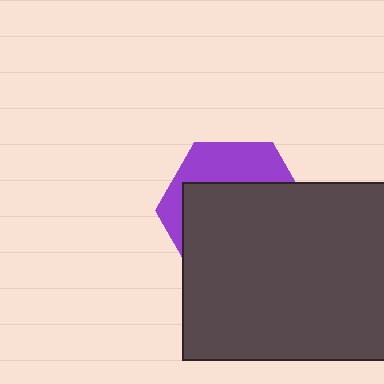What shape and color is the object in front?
The object in front is a dark gray rectangle.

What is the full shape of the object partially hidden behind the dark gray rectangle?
The partially hidden object is a purple hexagon.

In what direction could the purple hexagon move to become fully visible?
The purple hexagon could move up. That would shift it out from behind the dark gray rectangle entirely.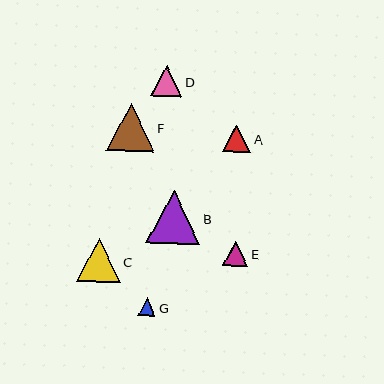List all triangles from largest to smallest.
From largest to smallest: B, F, C, D, A, E, G.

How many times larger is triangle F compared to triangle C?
Triangle F is approximately 1.1 times the size of triangle C.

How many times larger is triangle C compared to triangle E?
Triangle C is approximately 1.7 times the size of triangle E.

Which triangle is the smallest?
Triangle G is the smallest with a size of approximately 17 pixels.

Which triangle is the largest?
Triangle B is the largest with a size of approximately 54 pixels.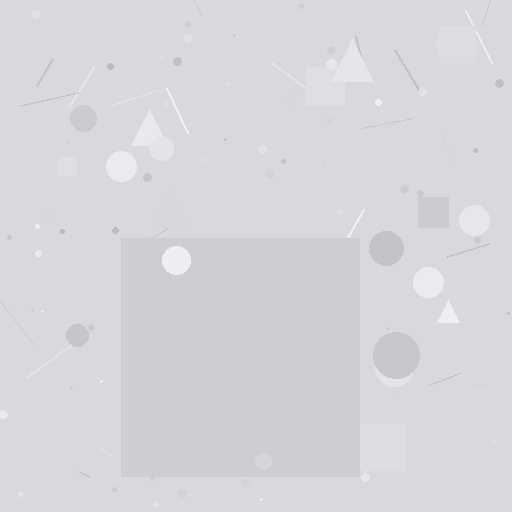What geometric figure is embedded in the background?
A square is embedded in the background.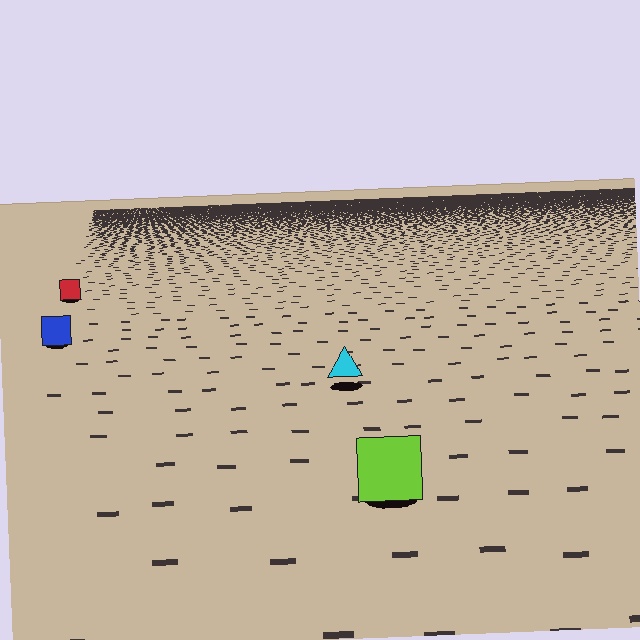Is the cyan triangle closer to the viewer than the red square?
Yes. The cyan triangle is closer — you can tell from the texture gradient: the ground texture is coarser near it.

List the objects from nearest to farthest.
From nearest to farthest: the lime square, the cyan triangle, the blue square, the red square.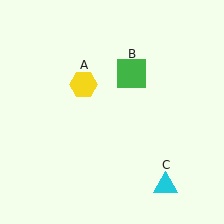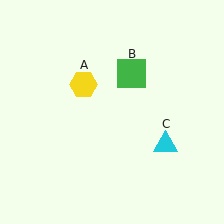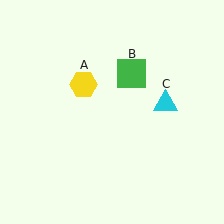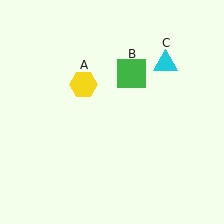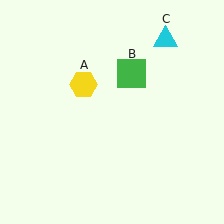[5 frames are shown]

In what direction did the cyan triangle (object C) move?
The cyan triangle (object C) moved up.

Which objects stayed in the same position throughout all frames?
Yellow hexagon (object A) and green square (object B) remained stationary.